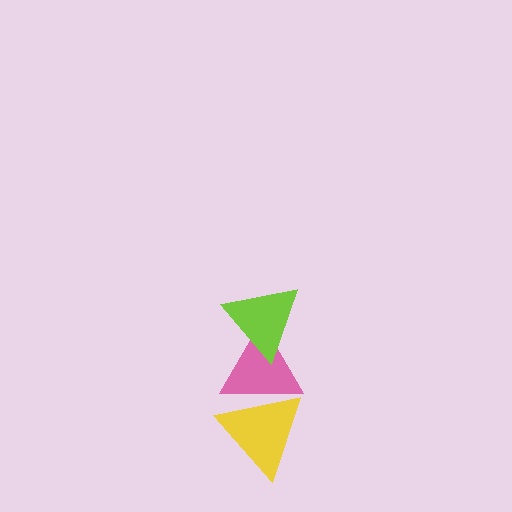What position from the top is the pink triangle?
The pink triangle is 2nd from the top.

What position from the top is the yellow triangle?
The yellow triangle is 3rd from the top.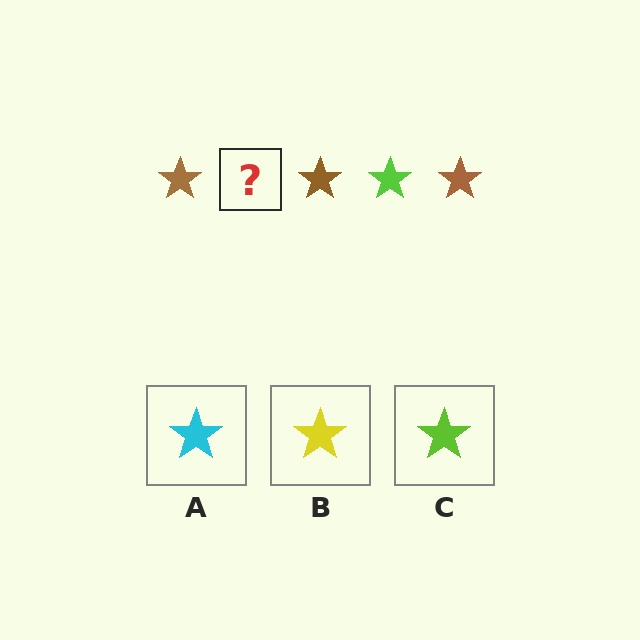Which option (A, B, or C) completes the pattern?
C.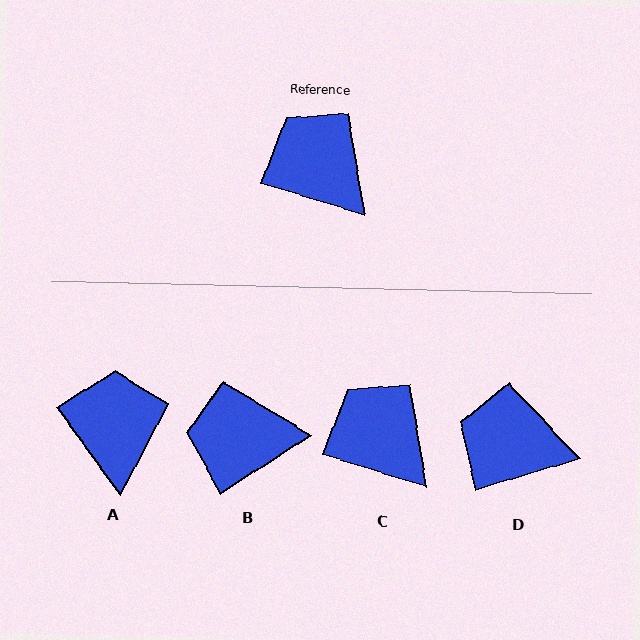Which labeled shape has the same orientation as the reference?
C.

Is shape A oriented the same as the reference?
No, it is off by about 37 degrees.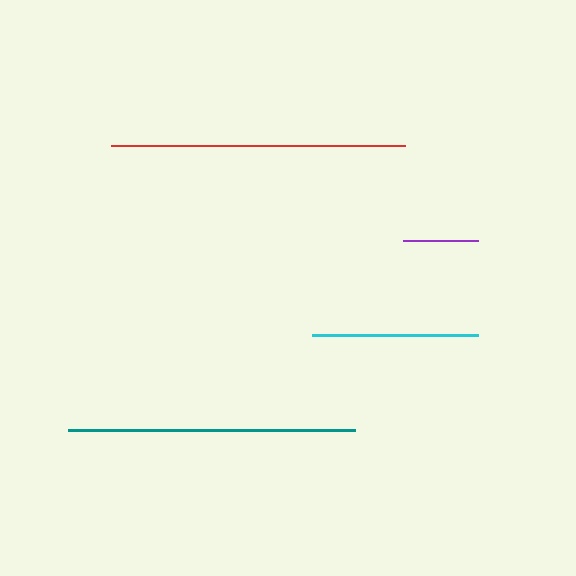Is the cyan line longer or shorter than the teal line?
The teal line is longer than the cyan line.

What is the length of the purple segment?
The purple segment is approximately 75 pixels long.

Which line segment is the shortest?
The purple line is the shortest at approximately 75 pixels.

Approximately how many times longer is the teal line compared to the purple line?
The teal line is approximately 3.8 times the length of the purple line.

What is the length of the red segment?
The red segment is approximately 294 pixels long.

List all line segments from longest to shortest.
From longest to shortest: red, teal, cyan, purple.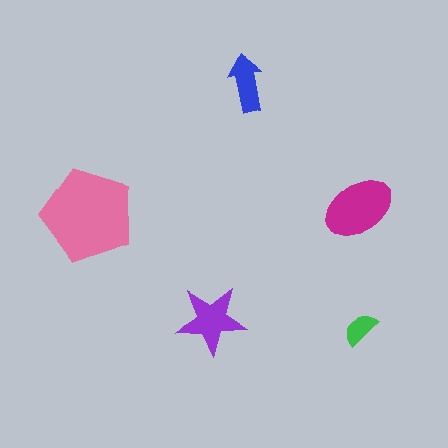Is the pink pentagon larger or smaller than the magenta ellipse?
Larger.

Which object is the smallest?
The green semicircle.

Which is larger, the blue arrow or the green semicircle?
The blue arrow.